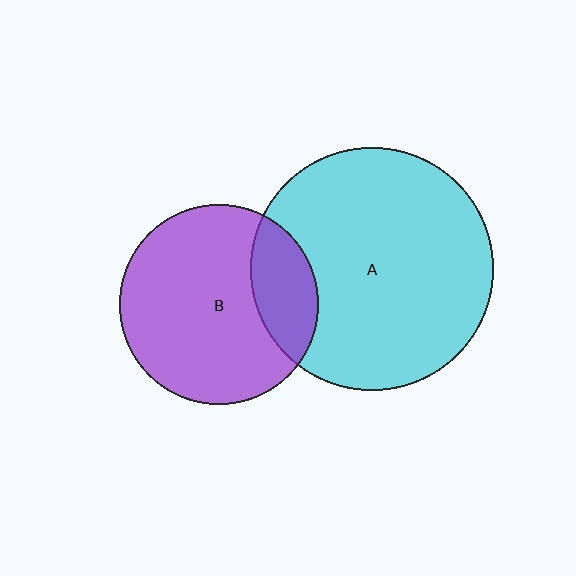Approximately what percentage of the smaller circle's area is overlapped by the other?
Approximately 20%.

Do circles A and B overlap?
Yes.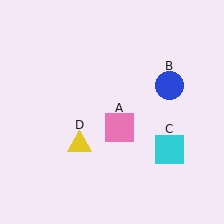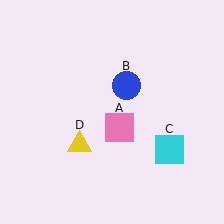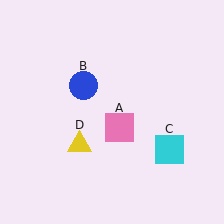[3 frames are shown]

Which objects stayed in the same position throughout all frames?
Pink square (object A) and cyan square (object C) and yellow triangle (object D) remained stationary.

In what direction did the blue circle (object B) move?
The blue circle (object B) moved left.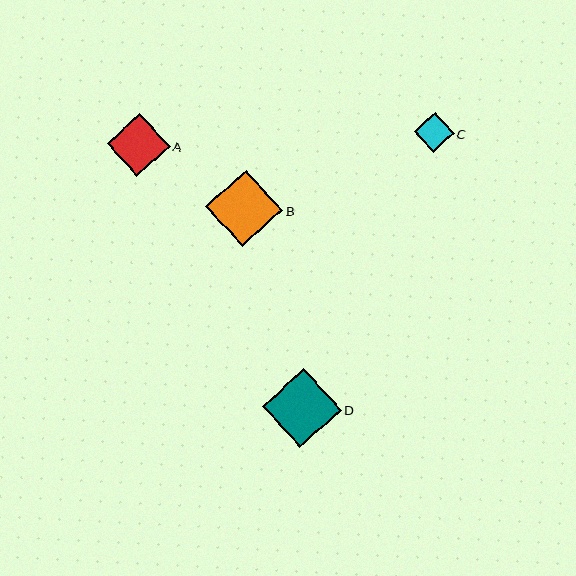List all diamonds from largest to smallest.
From largest to smallest: D, B, A, C.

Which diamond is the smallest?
Diamond C is the smallest with a size of approximately 40 pixels.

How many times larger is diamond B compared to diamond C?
Diamond B is approximately 1.9 times the size of diamond C.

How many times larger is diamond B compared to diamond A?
Diamond B is approximately 1.2 times the size of diamond A.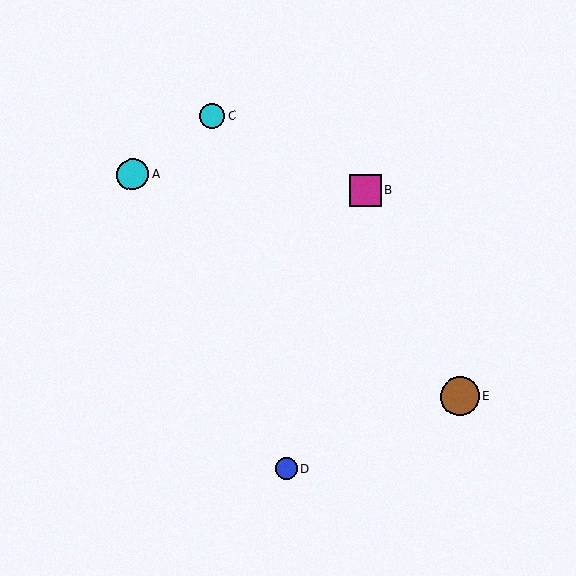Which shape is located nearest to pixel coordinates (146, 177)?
The cyan circle (labeled A) at (133, 175) is nearest to that location.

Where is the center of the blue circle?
The center of the blue circle is at (286, 469).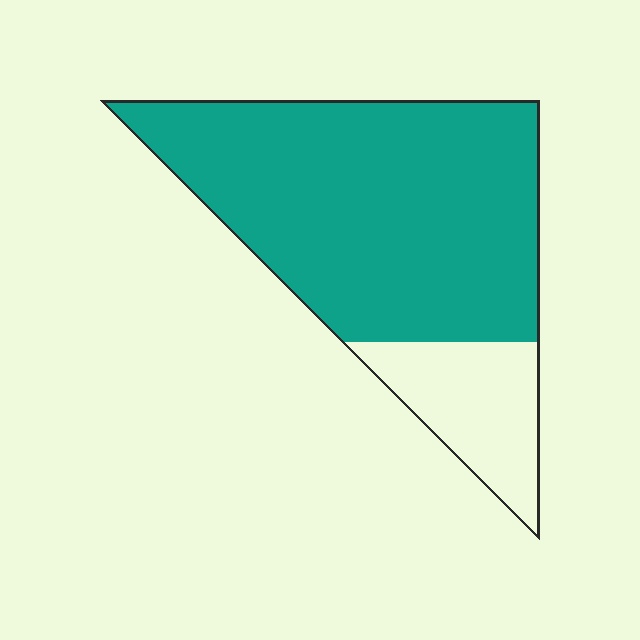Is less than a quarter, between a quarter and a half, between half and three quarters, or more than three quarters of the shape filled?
More than three quarters.